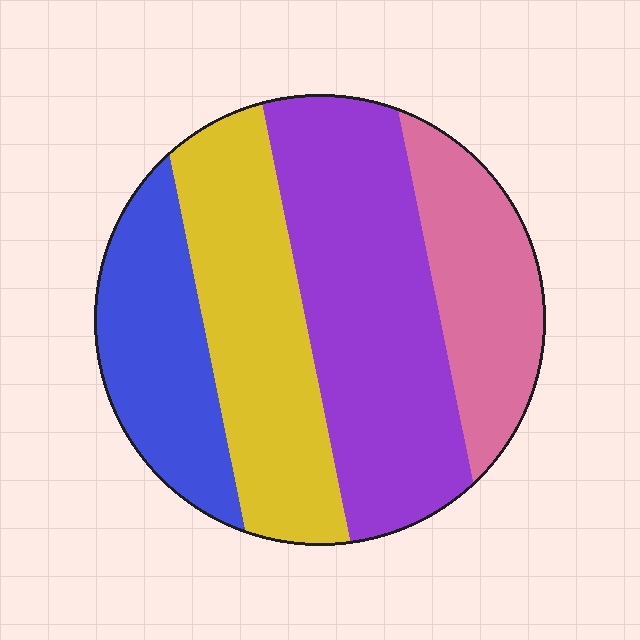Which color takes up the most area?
Purple, at roughly 35%.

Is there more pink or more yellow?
Yellow.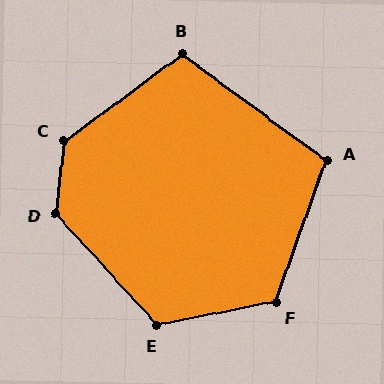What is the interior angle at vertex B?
Approximately 107 degrees (obtuse).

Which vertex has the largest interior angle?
C, at approximately 133 degrees.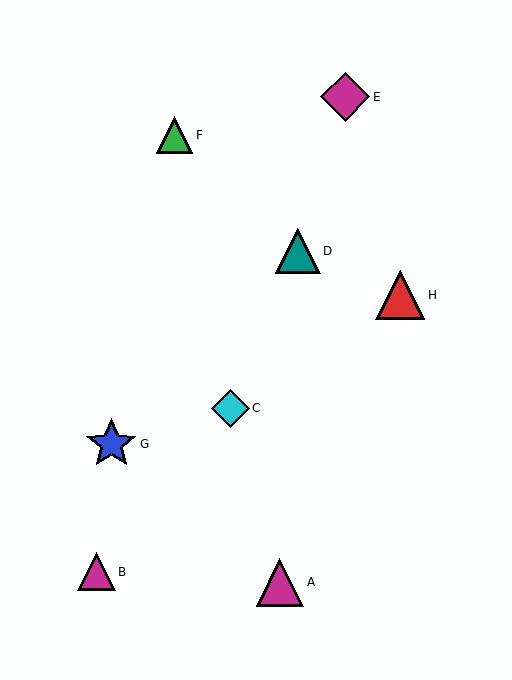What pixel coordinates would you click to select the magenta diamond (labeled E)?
Click at (345, 97) to select the magenta diamond E.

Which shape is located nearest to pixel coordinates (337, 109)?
The magenta diamond (labeled E) at (345, 97) is nearest to that location.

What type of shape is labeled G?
Shape G is a blue star.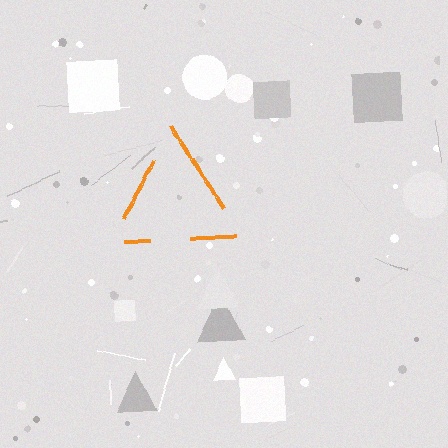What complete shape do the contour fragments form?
The contour fragments form a triangle.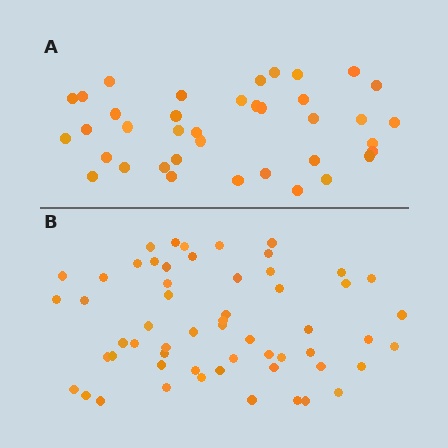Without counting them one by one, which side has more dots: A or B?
Region B (the bottom region) has more dots.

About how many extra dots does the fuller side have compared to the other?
Region B has approximately 20 more dots than region A.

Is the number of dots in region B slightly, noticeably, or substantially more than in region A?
Region B has substantially more. The ratio is roughly 1.5 to 1.